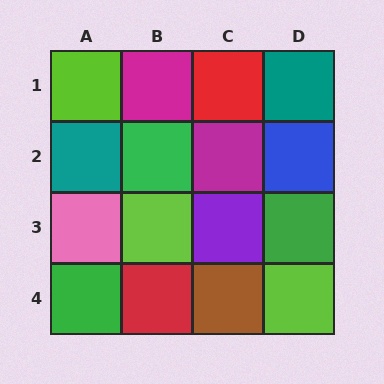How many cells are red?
2 cells are red.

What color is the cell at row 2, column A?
Teal.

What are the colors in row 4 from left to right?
Green, red, brown, lime.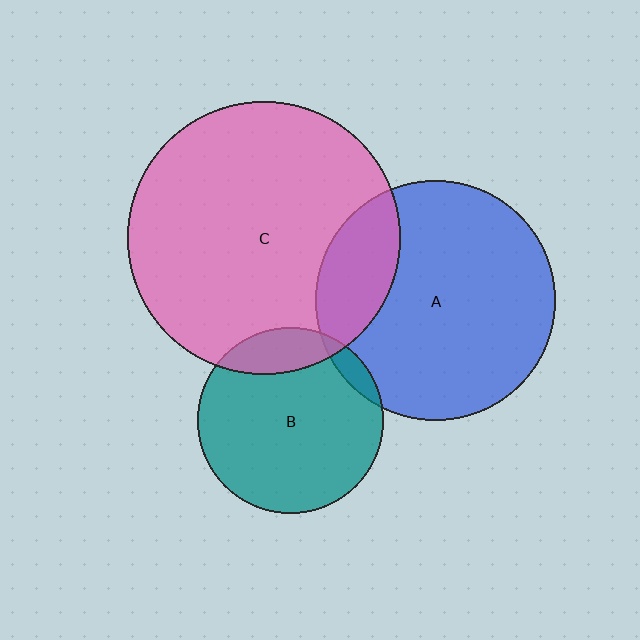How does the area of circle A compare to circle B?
Approximately 1.7 times.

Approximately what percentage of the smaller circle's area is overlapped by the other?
Approximately 5%.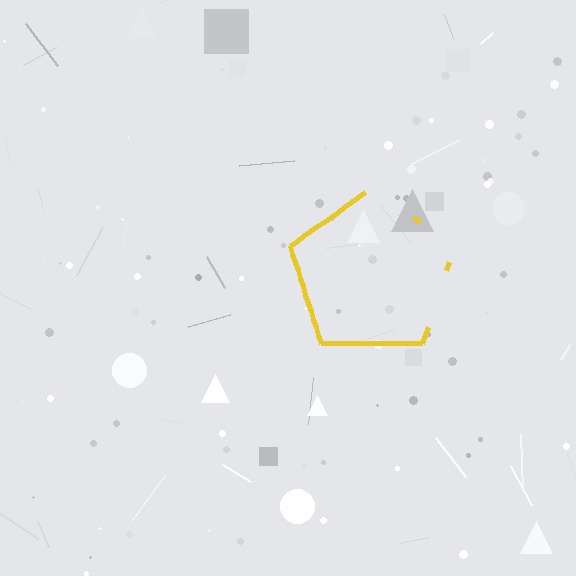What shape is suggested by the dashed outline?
The dashed outline suggests a pentagon.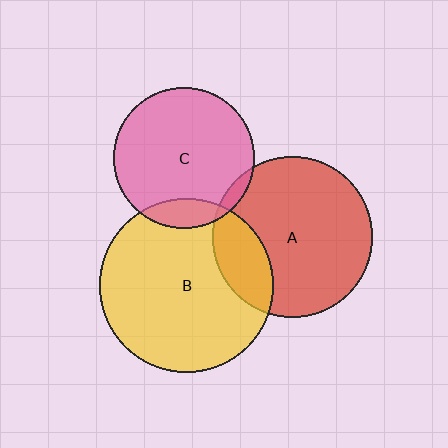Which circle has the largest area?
Circle B (yellow).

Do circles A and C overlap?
Yes.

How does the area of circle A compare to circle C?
Approximately 1.3 times.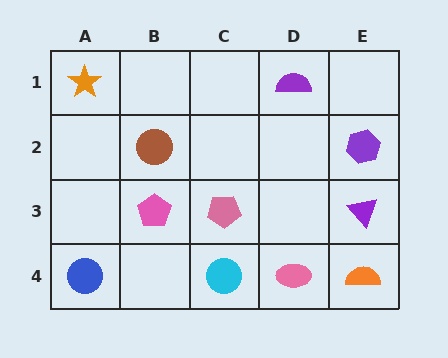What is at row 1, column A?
An orange star.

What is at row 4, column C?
A cyan circle.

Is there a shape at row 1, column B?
No, that cell is empty.